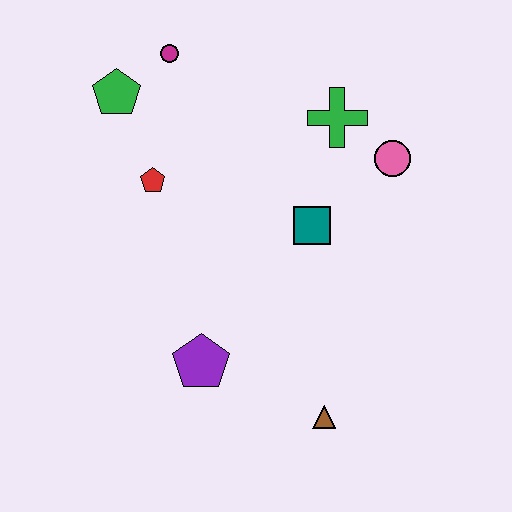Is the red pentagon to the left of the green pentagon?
No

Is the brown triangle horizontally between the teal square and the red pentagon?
No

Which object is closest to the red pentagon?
The green pentagon is closest to the red pentagon.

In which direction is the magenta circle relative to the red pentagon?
The magenta circle is above the red pentagon.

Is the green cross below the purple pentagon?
No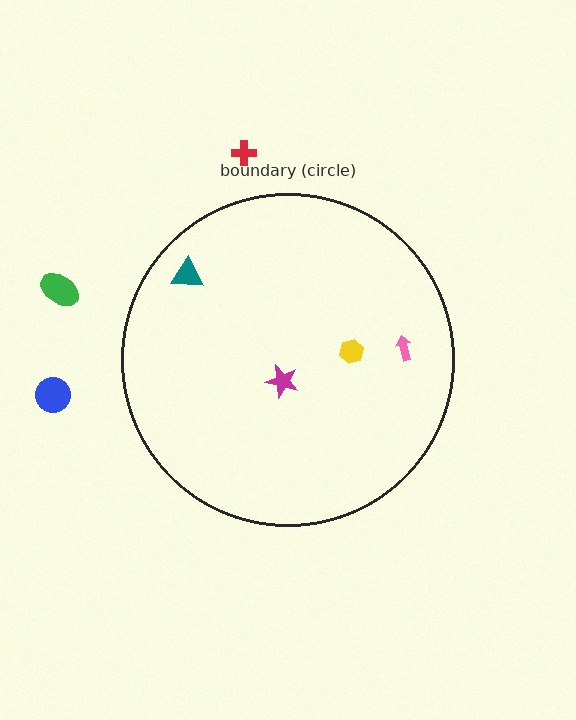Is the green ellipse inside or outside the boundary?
Outside.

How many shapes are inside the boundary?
4 inside, 3 outside.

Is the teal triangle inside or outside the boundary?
Inside.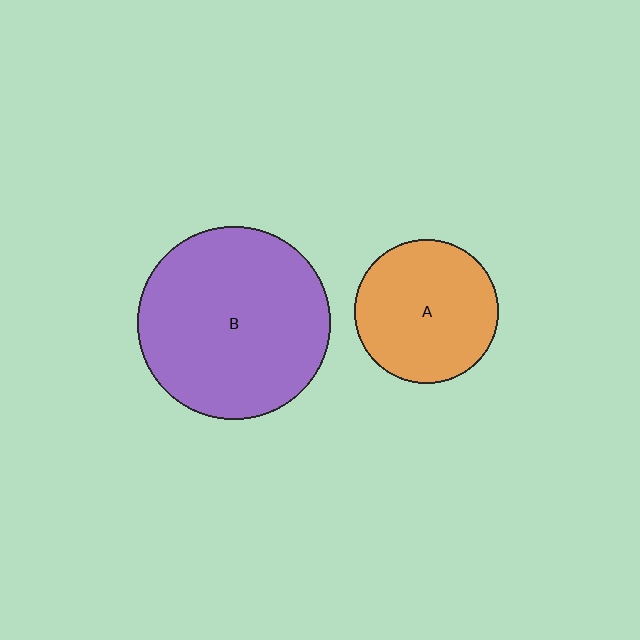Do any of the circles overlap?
No, none of the circles overlap.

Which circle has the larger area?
Circle B (purple).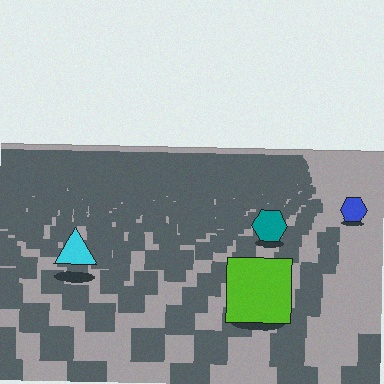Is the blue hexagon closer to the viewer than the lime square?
No. The lime square is closer — you can tell from the texture gradient: the ground texture is coarser near it.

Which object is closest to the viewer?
The lime square is closest. The texture marks near it are larger and more spread out.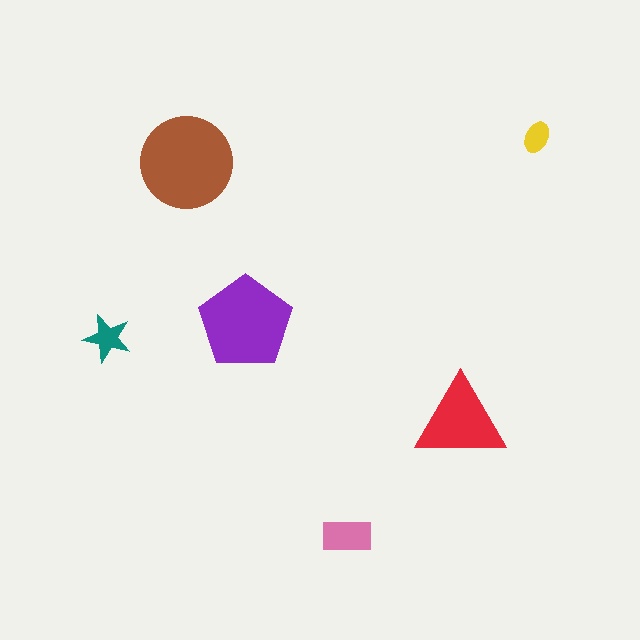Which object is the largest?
The brown circle.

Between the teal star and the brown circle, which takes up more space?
The brown circle.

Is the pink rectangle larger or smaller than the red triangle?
Smaller.